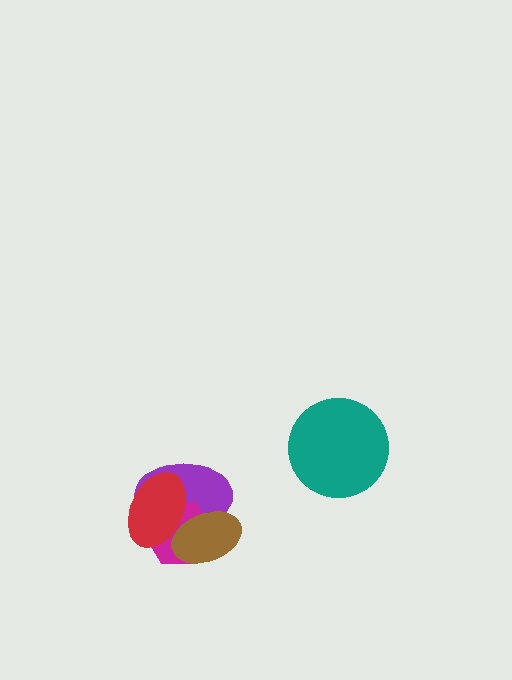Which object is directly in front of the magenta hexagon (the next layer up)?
The red ellipse is directly in front of the magenta hexagon.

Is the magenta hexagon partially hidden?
Yes, it is partially covered by another shape.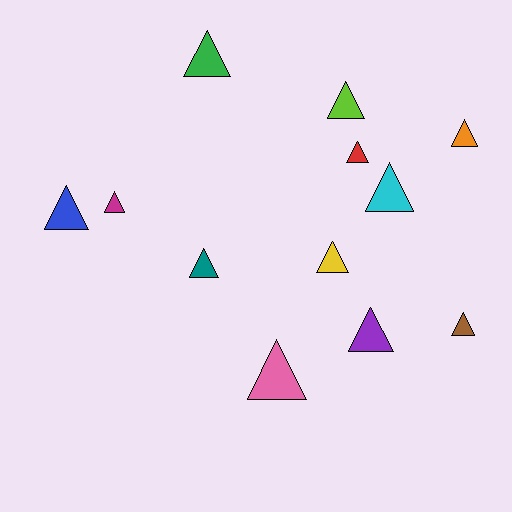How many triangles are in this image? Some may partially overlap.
There are 12 triangles.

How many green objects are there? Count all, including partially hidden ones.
There is 1 green object.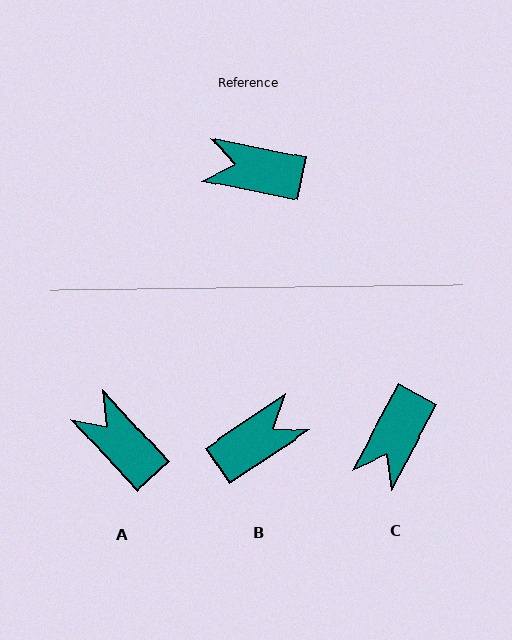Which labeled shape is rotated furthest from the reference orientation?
B, about 135 degrees away.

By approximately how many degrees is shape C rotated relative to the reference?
Approximately 74 degrees counter-clockwise.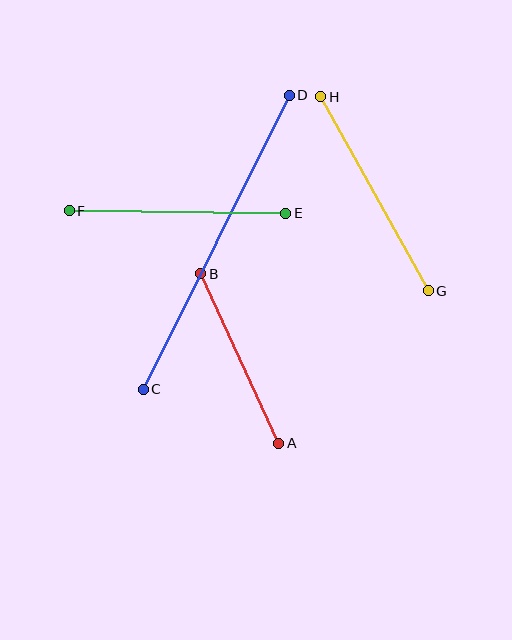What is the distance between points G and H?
The distance is approximately 222 pixels.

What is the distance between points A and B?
The distance is approximately 187 pixels.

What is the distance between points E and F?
The distance is approximately 217 pixels.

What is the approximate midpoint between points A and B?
The midpoint is at approximately (240, 359) pixels.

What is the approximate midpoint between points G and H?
The midpoint is at approximately (374, 194) pixels.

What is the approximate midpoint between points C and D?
The midpoint is at approximately (216, 242) pixels.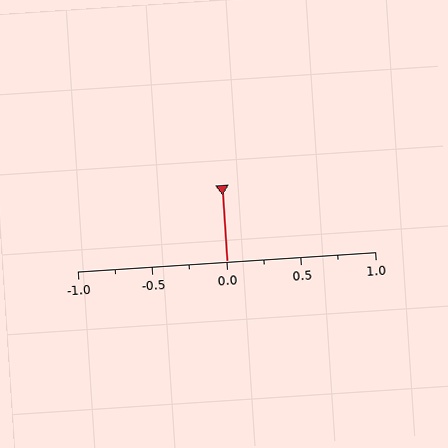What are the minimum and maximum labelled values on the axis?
The axis runs from -1.0 to 1.0.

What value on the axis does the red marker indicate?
The marker indicates approximately 0.